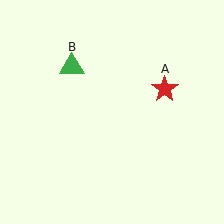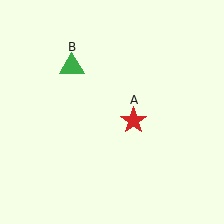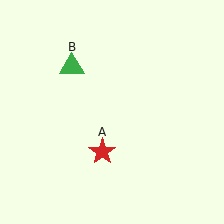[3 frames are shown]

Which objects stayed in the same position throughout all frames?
Green triangle (object B) remained stationary.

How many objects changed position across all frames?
1 object changed position: red star (object A).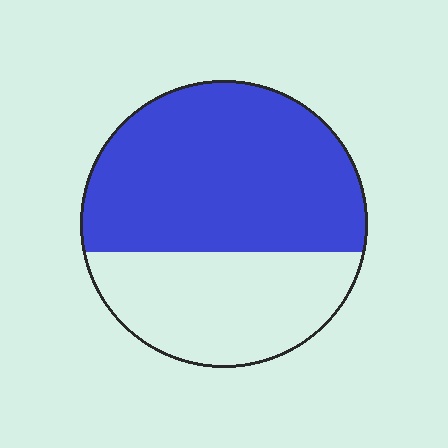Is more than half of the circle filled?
Yes.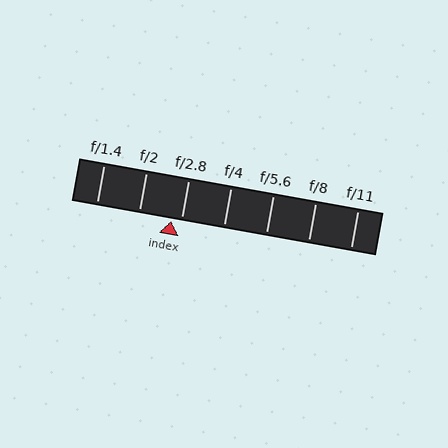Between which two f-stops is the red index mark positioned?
The index mark is between f/2 and f/2.8.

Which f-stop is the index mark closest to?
The index mark is closest to f/2.8.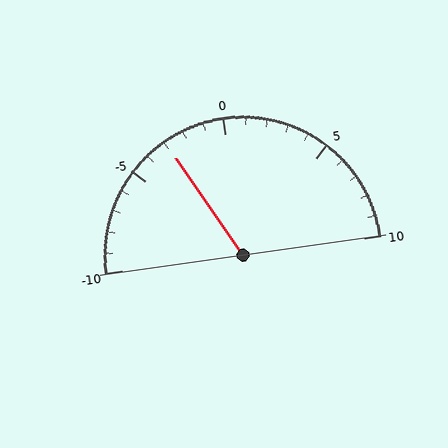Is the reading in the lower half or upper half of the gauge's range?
The reading is in the lower half of the range (-10 to 10).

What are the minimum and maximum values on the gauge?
The gauge ranges from -10 to 10.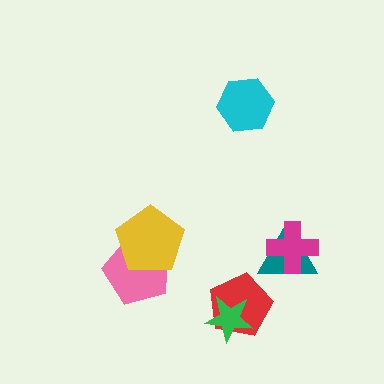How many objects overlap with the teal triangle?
1 object overlaps with the teal triangle.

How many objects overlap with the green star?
1 object overlaps with the green star.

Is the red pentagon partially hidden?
Yes, it is partially covered by another shape.